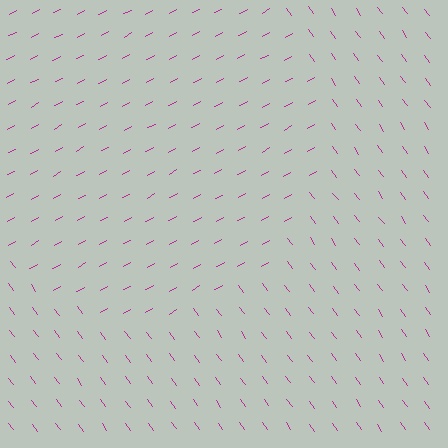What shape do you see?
I see a circle.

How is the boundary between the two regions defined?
The boundary is defined purely by a change in line orientation (approximately 83 degrees difference). All lines are the same color and thickness.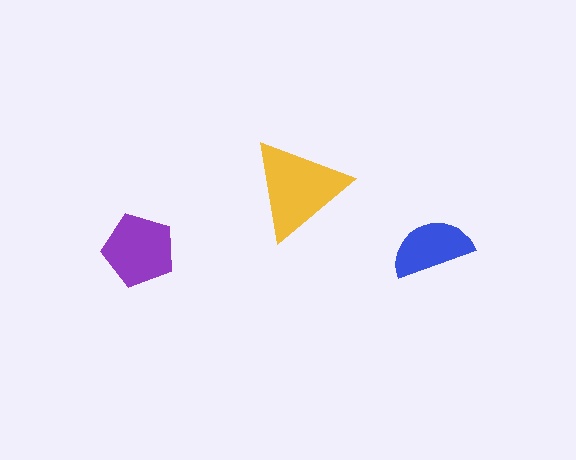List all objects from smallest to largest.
The blue semicircle, the purple pentagon, the yellow triangle.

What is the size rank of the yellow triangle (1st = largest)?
1st.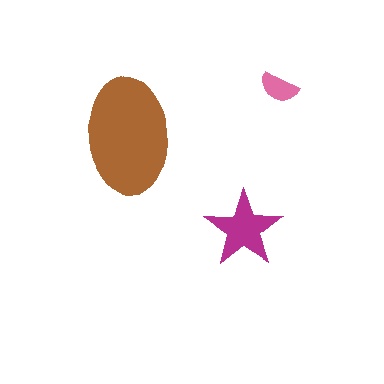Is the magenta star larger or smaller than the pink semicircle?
Larger.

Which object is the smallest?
The pink semicircle.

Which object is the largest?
The brown ellipse.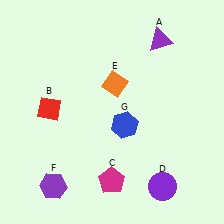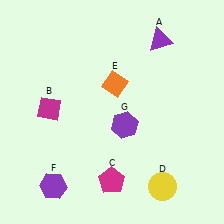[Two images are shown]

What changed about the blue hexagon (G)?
In Image 1, G is blue. In Image 2, it changed to purple.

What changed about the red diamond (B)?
In Image 1, B is red. In Image 2, it changed to magenta.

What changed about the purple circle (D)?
In Image 1, D is purple. In Image 2, it changed to yellow.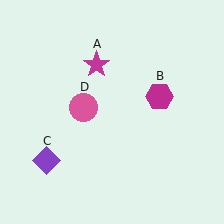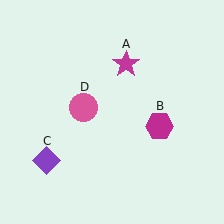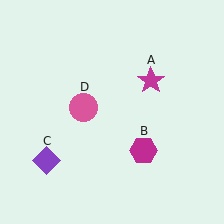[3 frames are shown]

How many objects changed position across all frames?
2 objects changed position: magenta star (object A), magenta hexagon (object B).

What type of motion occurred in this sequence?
The magenta star (object A), magenta hexagon (object B) rotated clockwise around the center of the scene.